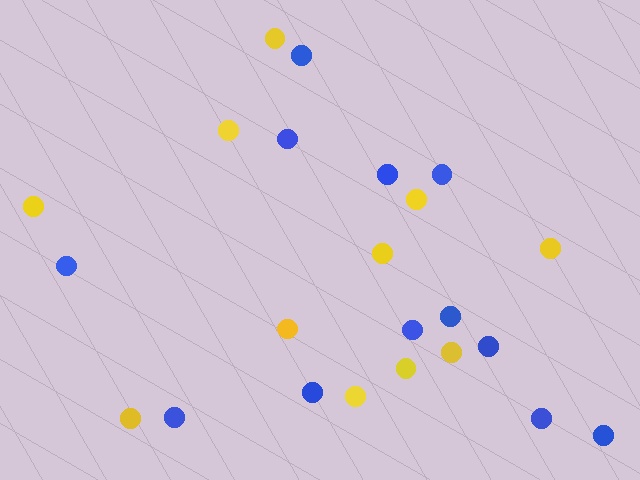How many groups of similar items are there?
There are 2 groups: one group of yellow circles (11) and one group of blue circles (12).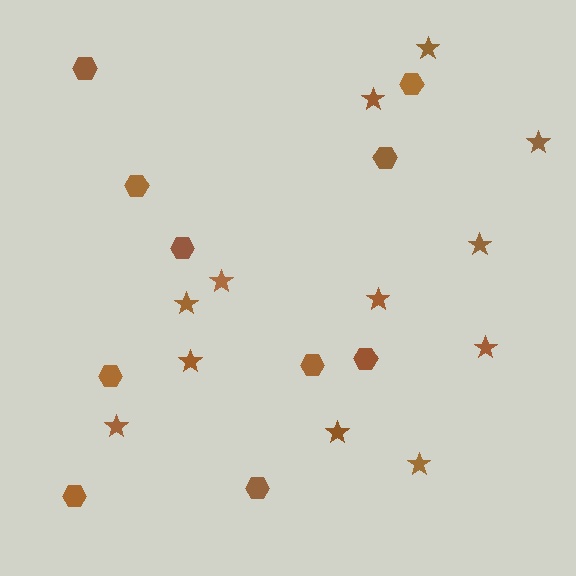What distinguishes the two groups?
There are 2 groups: one group of stars (12) and one group of hexagons (10).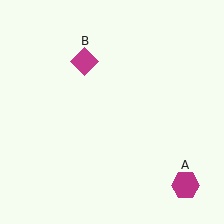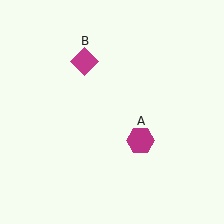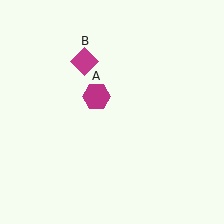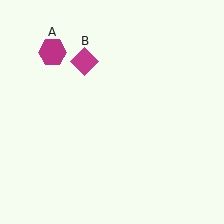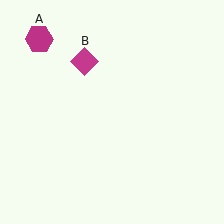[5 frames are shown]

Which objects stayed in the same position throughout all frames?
Magenta diamond (object B) remained stationary.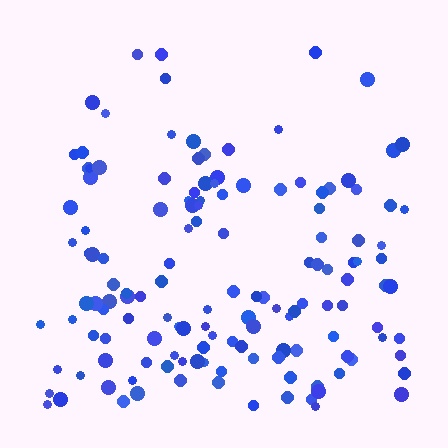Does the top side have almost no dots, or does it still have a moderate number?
Still a moderate number, just noticeably fewer than the bottom.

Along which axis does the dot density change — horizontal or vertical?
Vertical.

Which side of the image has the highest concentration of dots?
The bottom.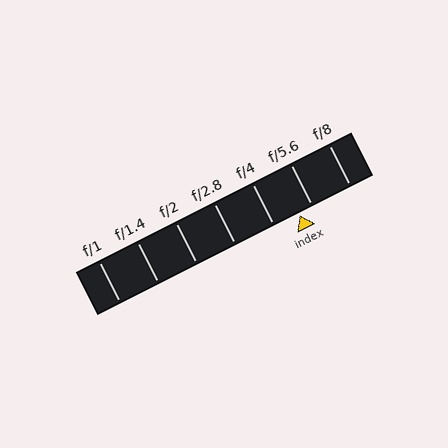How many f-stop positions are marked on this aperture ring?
There are 7 f-stop positions marked.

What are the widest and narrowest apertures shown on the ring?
The widest aperture shown is f/1 and the narrowest is f/8.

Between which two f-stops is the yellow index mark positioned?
The index mark is between f/4 and f/5.6.